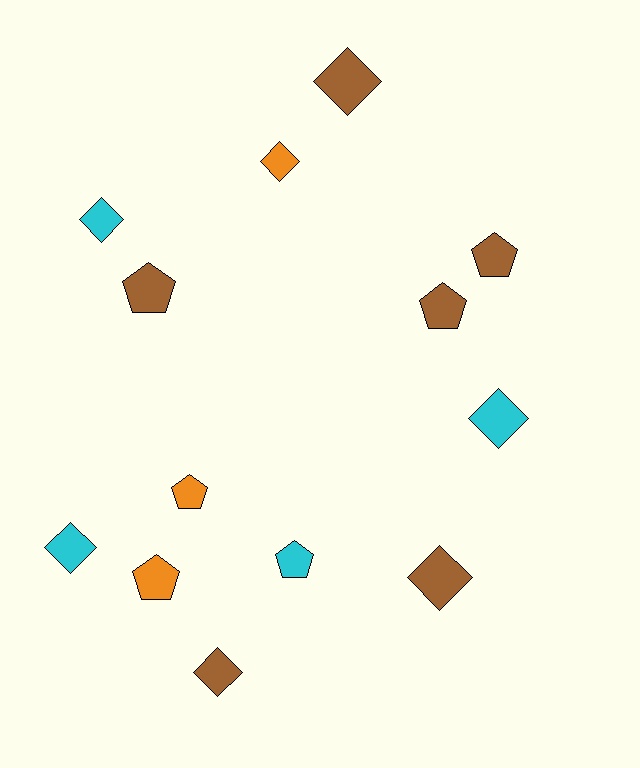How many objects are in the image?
There are 13 objects.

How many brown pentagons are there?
There are 3 brown pentagons.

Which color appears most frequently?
Brown, with 6 objects.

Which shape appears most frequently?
Diamond, with 7 objects.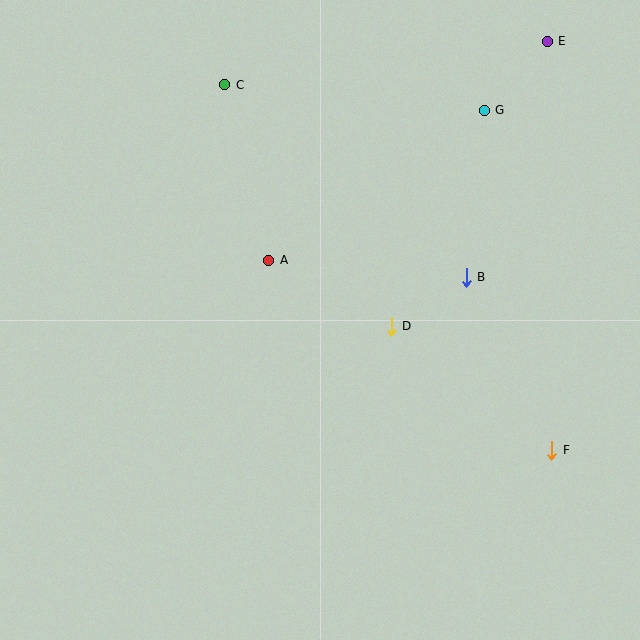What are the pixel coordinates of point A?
Point A is at (269, 260).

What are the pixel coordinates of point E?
Point E is at (547, 41).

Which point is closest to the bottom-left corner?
Point A is closest to the bottom-left corner.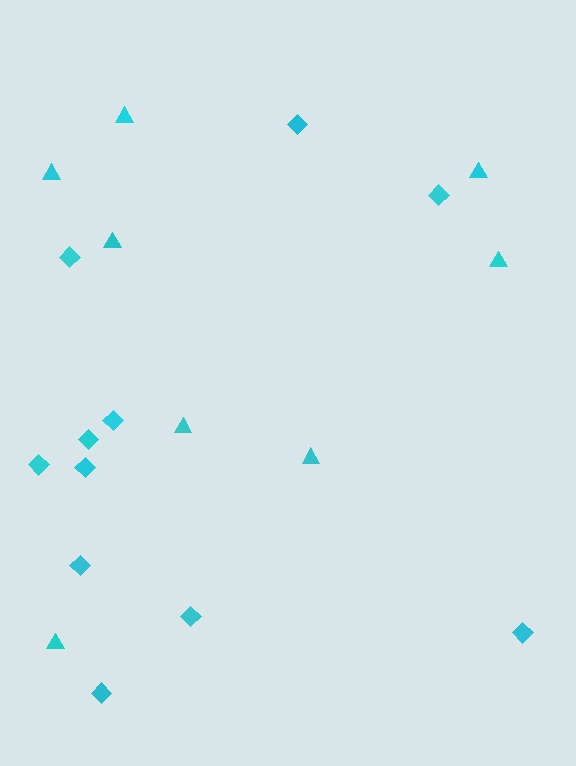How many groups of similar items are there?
There are 2 groups: one group of triangles (8) and one group of diamonds (11).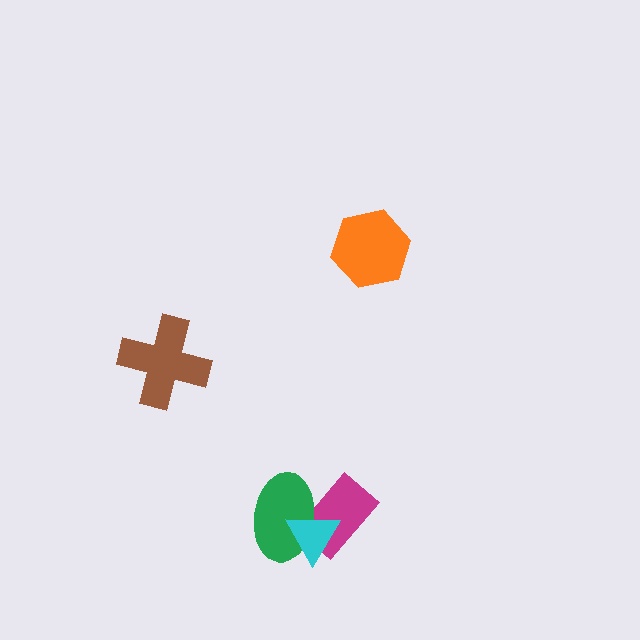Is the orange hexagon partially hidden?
No, no other shape covers it.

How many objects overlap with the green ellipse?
2 objects overlap with the green ellipse.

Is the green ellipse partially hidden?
Yes, it is partially covered by another shape.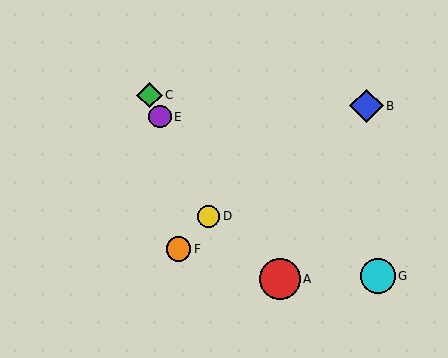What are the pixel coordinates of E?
Object E is at (160, 117).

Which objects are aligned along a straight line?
Objects C, D, E are aligned along a straight line.